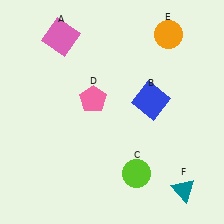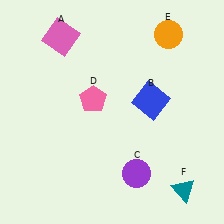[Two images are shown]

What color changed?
The circle (C) changed from lime in Image 1 to purple in Image 2.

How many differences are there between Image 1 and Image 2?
There is 1 difference between the two images.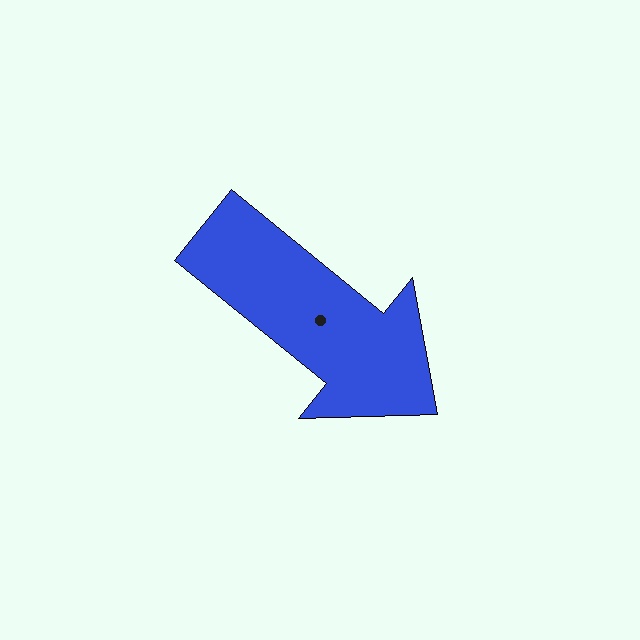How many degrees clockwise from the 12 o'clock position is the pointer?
Approximately 129 degrees.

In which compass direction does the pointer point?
Southeast.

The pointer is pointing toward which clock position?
Roughly 4 o'clock.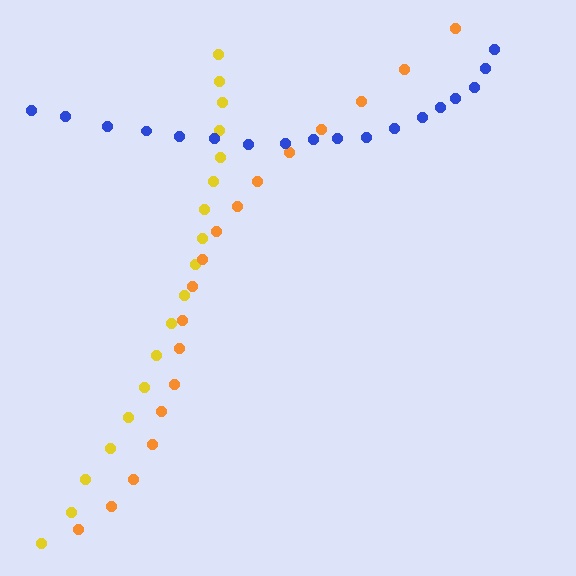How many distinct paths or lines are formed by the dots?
There are 3 distinct paths.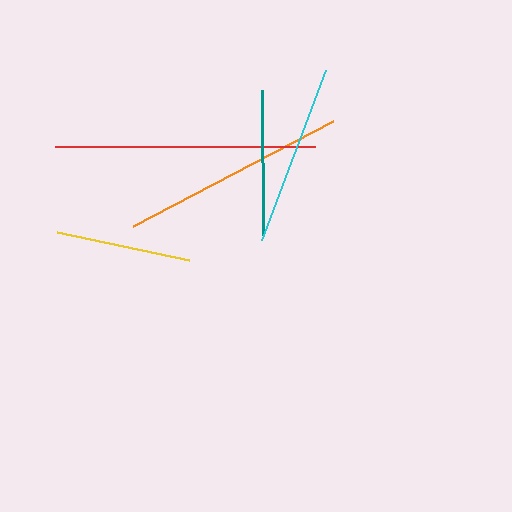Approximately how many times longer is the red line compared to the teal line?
The red line is approximately 1.8 times the length of the teal line.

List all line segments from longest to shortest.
From longest to shortest: red, orange, cyan, teal, yellow.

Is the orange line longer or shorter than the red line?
The red line is longer than the orange line.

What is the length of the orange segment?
The orange segment is approximately 226 pixels long.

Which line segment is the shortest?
The yellow line is the shortest at approximately 135 pixels.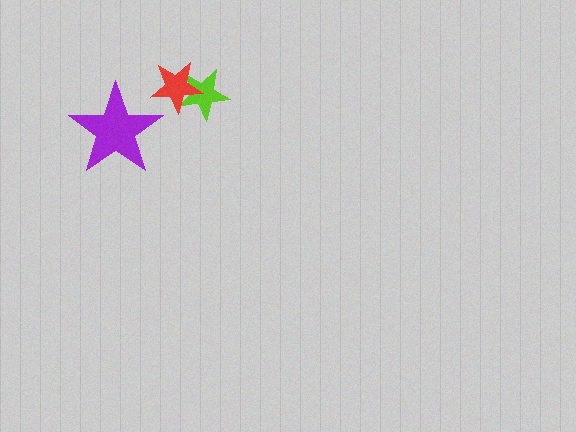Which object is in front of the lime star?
The red star is in front of the lime star.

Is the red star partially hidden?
No, no other shape covers it.